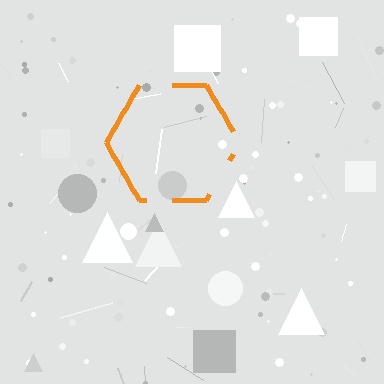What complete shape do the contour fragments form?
The contour fragments form a hexagon.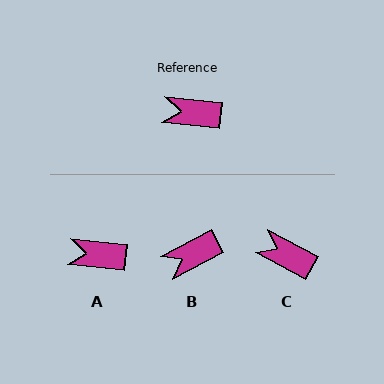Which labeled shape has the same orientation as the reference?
A.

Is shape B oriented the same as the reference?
No, it is off by about 34 degrees.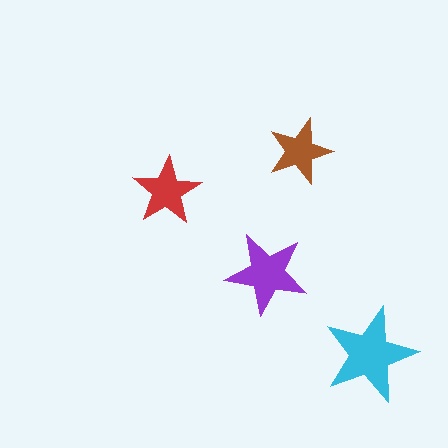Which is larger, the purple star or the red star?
The purple one.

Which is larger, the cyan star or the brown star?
The cyan one.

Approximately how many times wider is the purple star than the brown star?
About 1.5 times wider.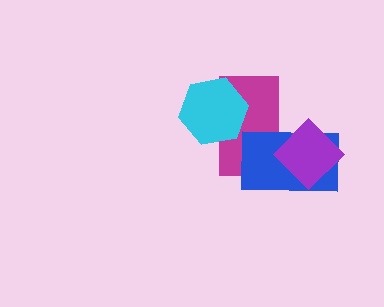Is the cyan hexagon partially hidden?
No, no other shape covers it.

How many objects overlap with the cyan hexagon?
1 object overlaps with the cyan hexagon.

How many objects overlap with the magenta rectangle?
3 objects overlap with the magenta rectangle.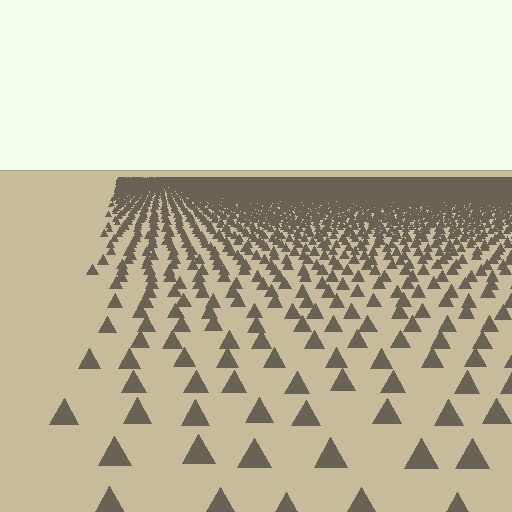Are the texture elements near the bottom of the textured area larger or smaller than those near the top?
Larger. Near the bottom, elements are closer to the viewer and appear at a bigger on-screen size.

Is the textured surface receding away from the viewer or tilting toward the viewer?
The surface is receding away from the viewer. Texture elements get smaller and denser toward the top.